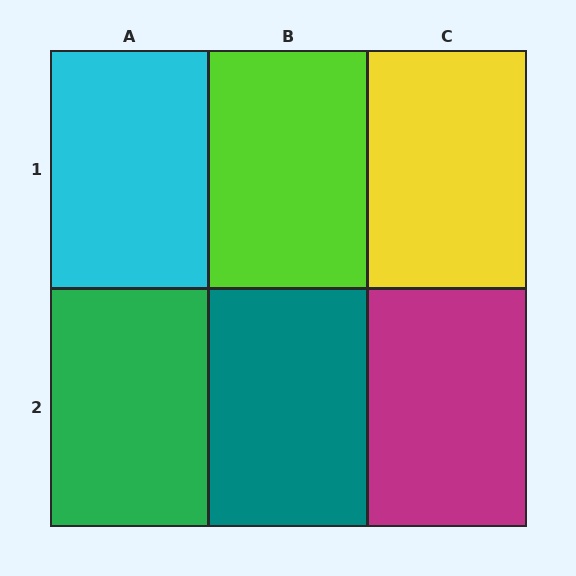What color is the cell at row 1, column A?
Cyan.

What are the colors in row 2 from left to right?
Green, teal, magenta.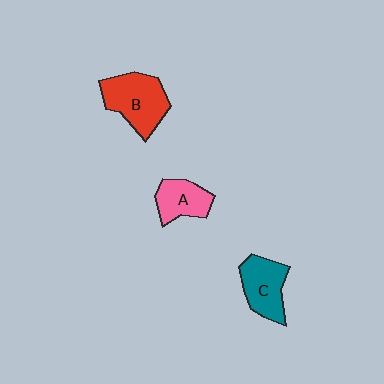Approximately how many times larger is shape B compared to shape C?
Approximately 1.3 times.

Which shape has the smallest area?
Shape A (pink).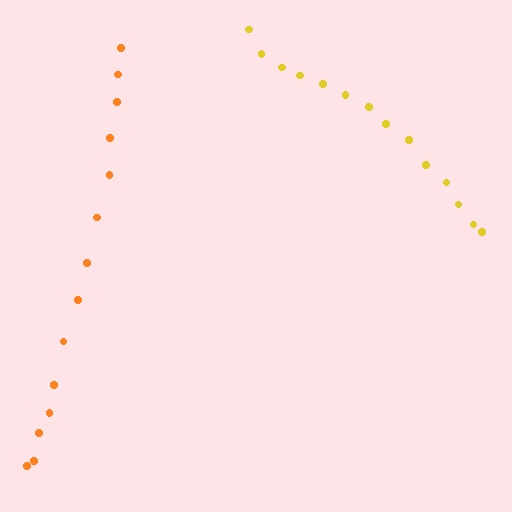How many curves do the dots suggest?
There are 2 distinct paths.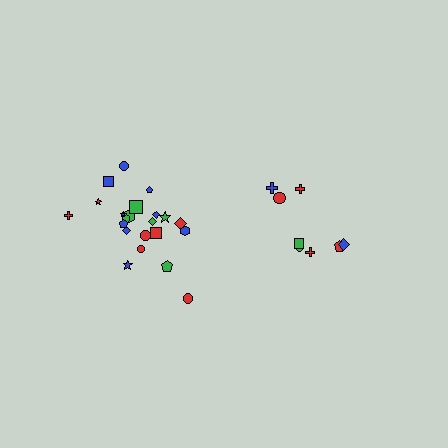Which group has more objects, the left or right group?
The left group.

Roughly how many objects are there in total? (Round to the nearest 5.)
Roughly 30 objects in total.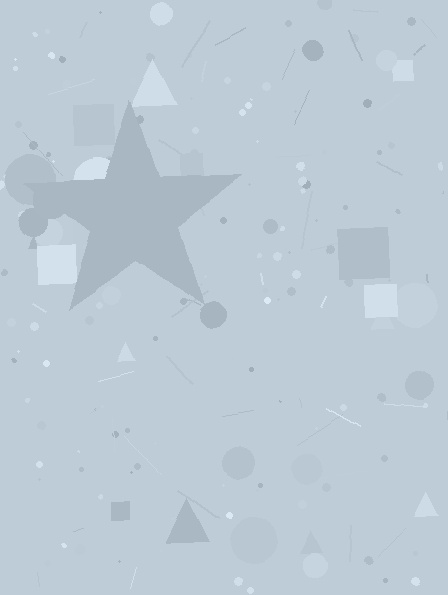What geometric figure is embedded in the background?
A star is embedded in the background.